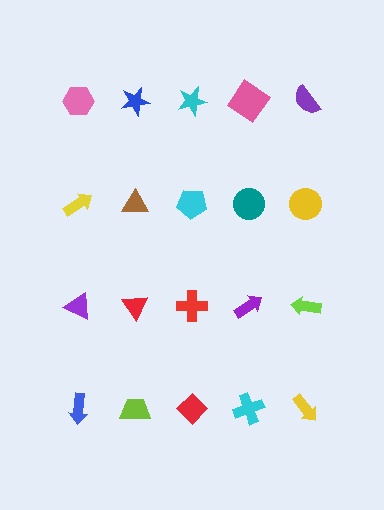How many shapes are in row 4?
5 shapes.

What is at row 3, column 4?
A purple arrow.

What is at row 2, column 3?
A cyan pentagon.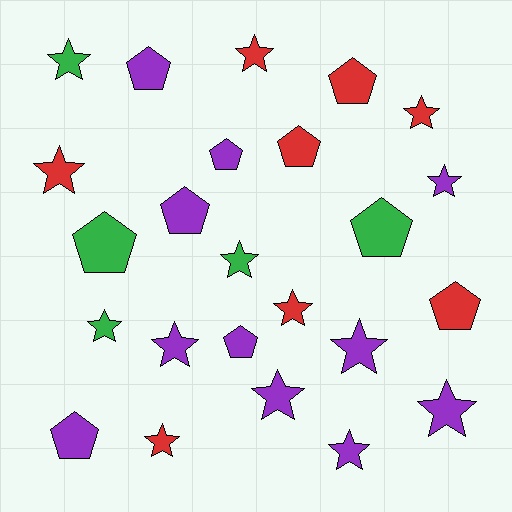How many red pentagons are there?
There are 3 red pentagons.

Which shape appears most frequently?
Star, with 14 objects.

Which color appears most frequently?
Purple, with 11 objects.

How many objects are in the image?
There are 24 objects.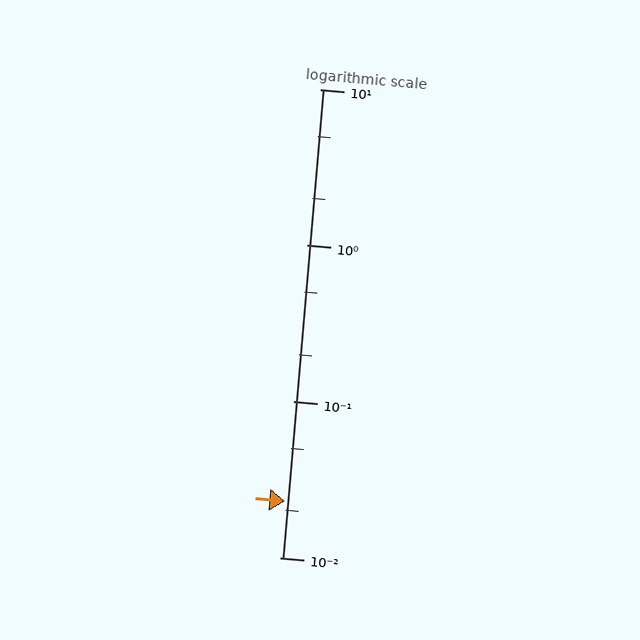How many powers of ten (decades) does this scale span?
The scale spans 3 decades, from 0.01 to 10.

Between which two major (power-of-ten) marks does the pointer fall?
The pointer is between 0.01 and 0.1.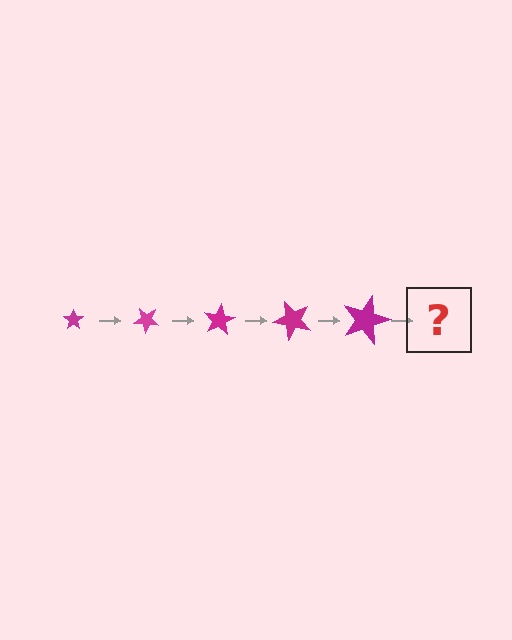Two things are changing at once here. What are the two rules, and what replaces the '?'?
The two rules are that the star grows larger each step and it rotates 40 degrees each step. The '?' should be a star, larger than the previous one and rotated 200 degrees from the start.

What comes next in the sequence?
The next element should be a star, larger than the previous one and rotated 200 degrees from the start.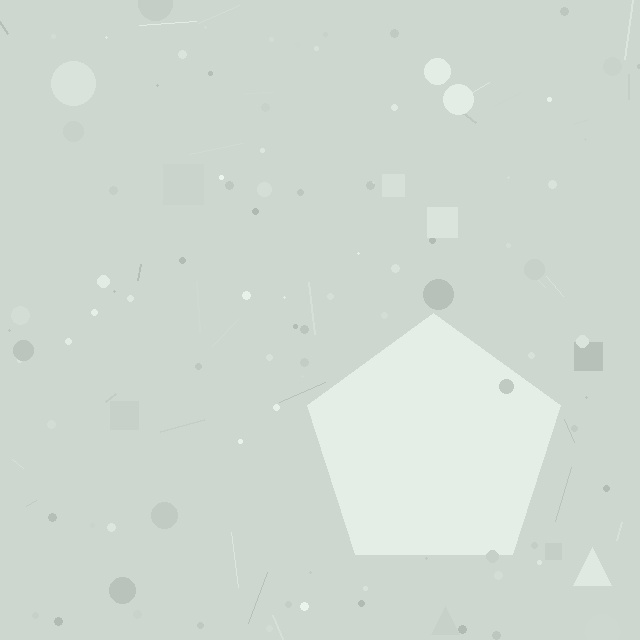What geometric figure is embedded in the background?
A pentagon is embedded in the background.